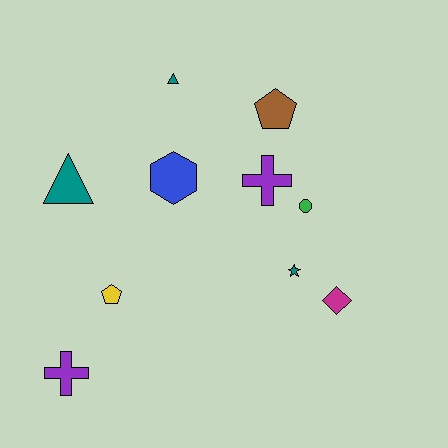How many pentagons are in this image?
There are 2 pentagons.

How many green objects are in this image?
There is 1 green object.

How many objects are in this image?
There are 10 objects.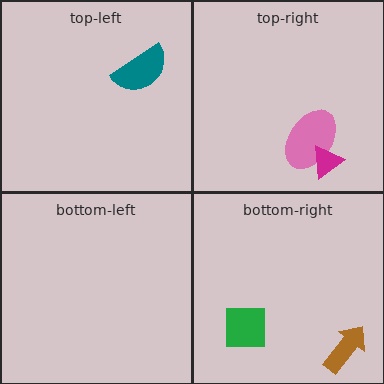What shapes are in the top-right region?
The pink ellipse, the magenta triangle.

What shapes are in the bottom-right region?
The green square, the brown arrow.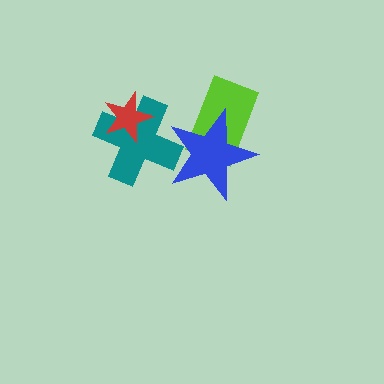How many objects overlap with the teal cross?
2 objects overlap with the teal cross.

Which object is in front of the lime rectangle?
The blue star is in front of the lime rectangle.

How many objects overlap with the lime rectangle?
1 object overlaps with the lime rectangle.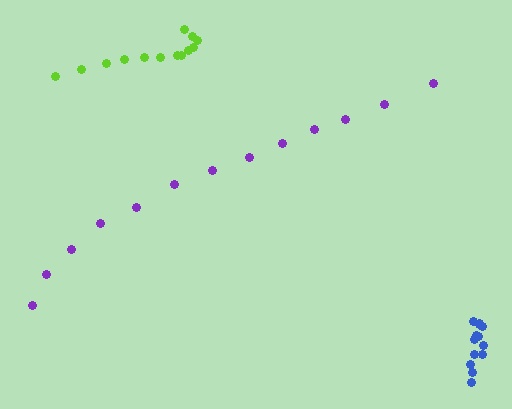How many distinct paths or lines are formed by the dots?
There are 3 distinct paths.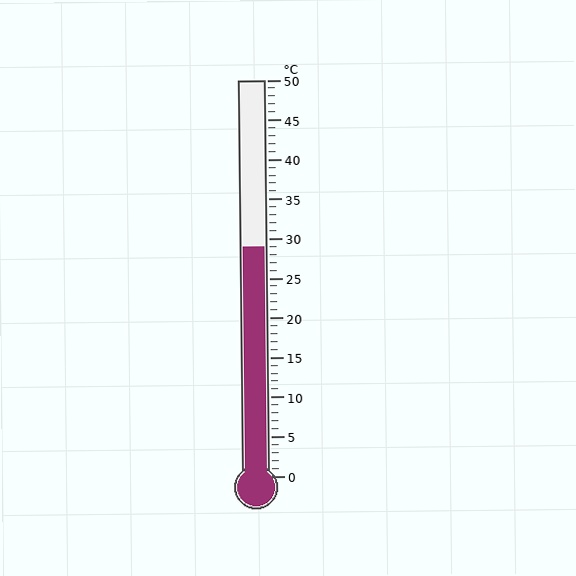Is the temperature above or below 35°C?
The temperature is below 35°C.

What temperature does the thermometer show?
The thermometer shows approximately 29°C.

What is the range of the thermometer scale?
The thermometer scale ranges from 0°C to 50°C.